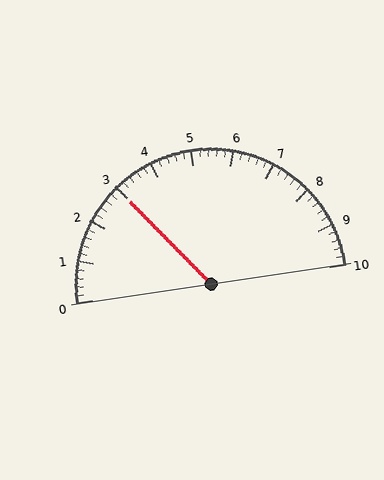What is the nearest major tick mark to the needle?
The nearest major tick mark is 3.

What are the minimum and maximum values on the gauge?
The gauge ranges from 0 to 10.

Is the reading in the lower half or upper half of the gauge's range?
The reading is in the lower half of the range (0 to 10).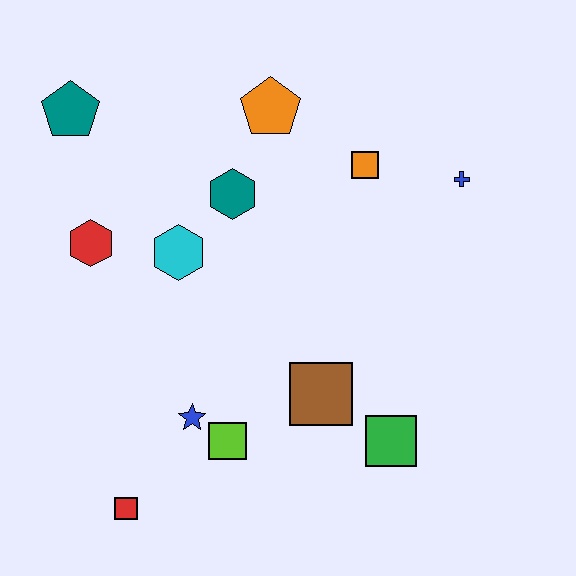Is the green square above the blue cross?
No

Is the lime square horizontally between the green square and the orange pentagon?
No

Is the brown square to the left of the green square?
Yes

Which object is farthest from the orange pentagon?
The red square is farthest from the orange pentagon.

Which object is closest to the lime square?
The blue star is closest to the lime square.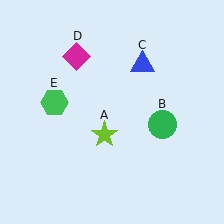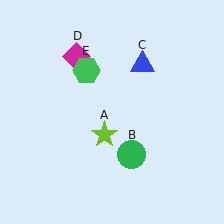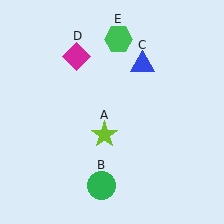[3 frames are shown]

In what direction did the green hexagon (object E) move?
The green hexagon (object E) moved up and to the right.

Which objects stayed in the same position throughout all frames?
Lime star (object A) and blue triangle (object C) and magenta diamond (object D) remained stationary.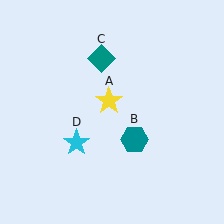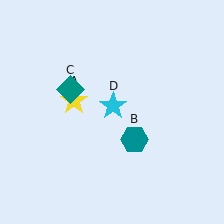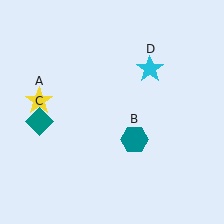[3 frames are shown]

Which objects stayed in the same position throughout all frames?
Teal hexagon (object B) remained stationary.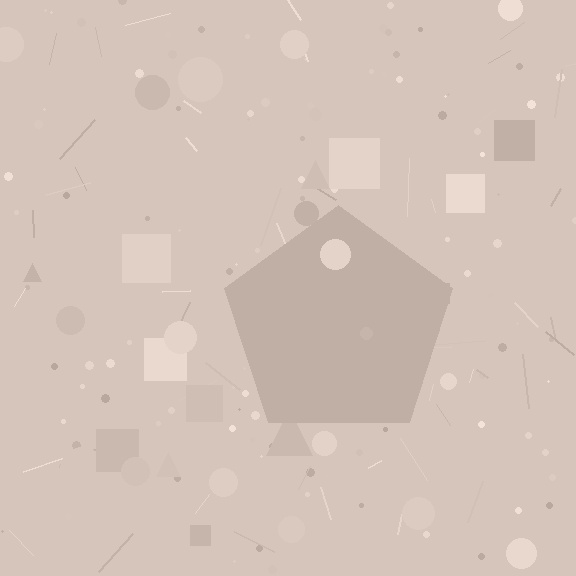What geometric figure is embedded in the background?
A pentagon is embedded in the background.